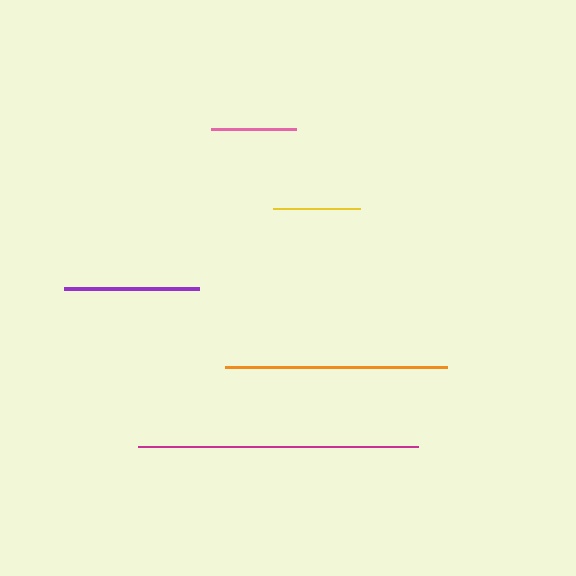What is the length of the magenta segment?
The magenta segment is approximately 280 pixels long.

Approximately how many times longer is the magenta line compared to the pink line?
The magenta line is approximately 3.3 times the length of the pink line.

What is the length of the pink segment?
The pink segment is approximately 85 pixels long.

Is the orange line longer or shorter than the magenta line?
The magenta line is longer than the orange line.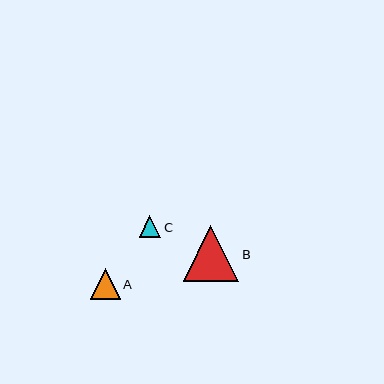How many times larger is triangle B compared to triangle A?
Triangle B is approximately 1.8 times the size of triangle A.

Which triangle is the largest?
Triangle B is the largest with a size of approximately 55 pixels.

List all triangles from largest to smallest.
From largest to smallest: B, A, C.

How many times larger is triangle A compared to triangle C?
Triangle A is approximately 1.4 times the size of triangle C.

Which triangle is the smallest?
Triangle C is the smallest with a size of approximately 22 pixels.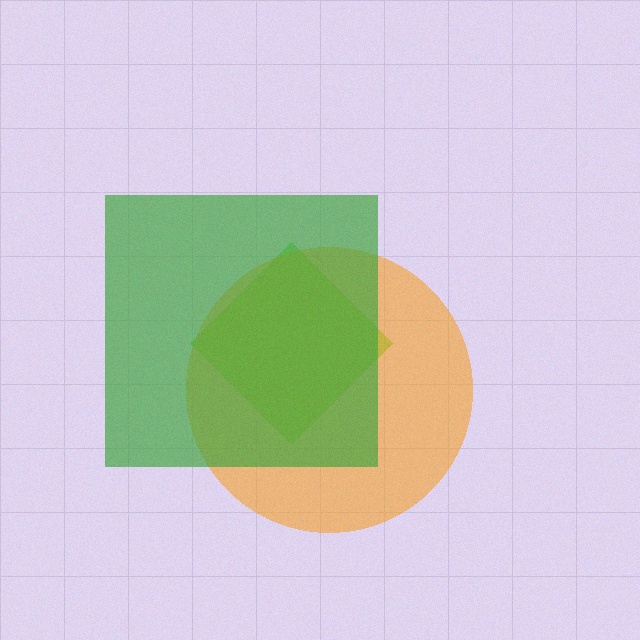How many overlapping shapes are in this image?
There are 3 overlapping shapes in the image.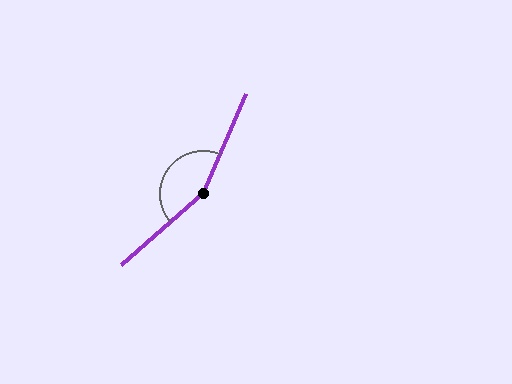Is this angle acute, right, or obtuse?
It is obtuse.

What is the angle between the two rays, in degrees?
Approximately 155 degrees.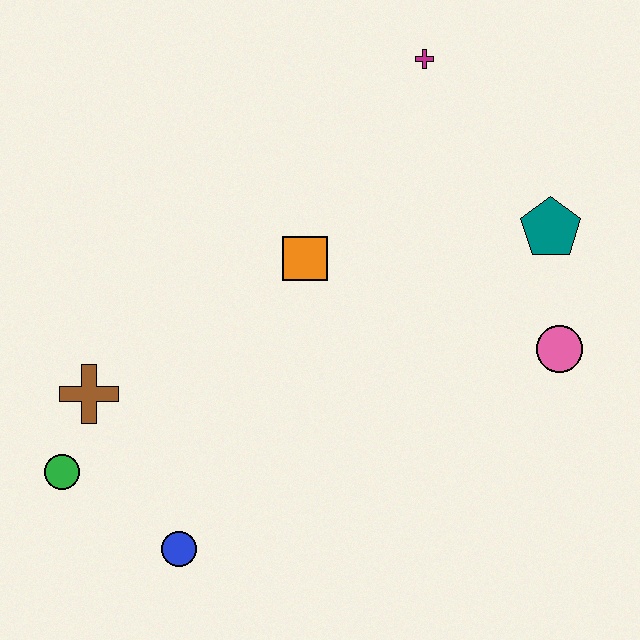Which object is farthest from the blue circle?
The magenta cross is farthest from the blue circle.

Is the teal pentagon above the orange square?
Yes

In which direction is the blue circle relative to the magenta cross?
The blue circle is below the magenta cross.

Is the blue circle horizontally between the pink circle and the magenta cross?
No